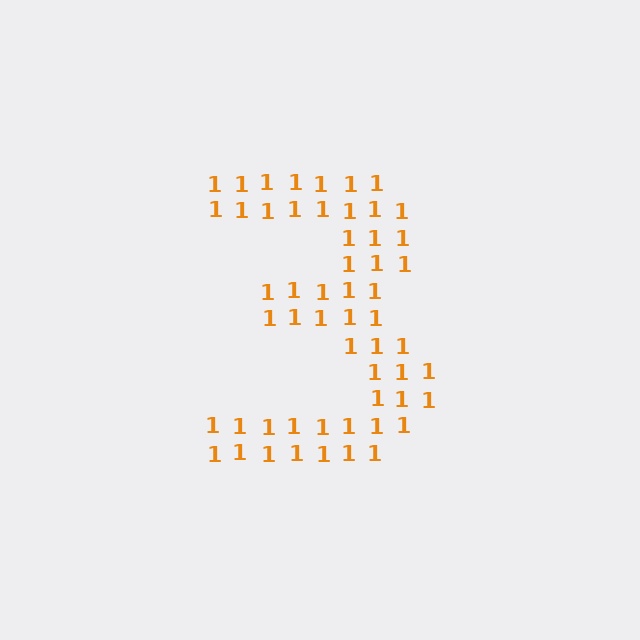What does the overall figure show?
The overall figure shows the digit 3.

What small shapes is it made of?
It is made of small digit 1's.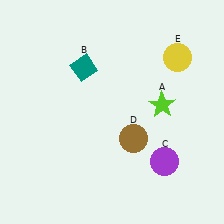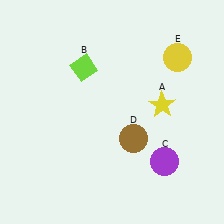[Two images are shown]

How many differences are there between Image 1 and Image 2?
There are 2 differences between the two images.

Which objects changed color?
A changed from lime to yellow. B changed from teal to lime.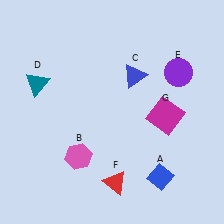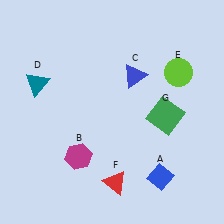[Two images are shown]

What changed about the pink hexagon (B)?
In Image 1, B is pink. In Image 2, it changed to magenta.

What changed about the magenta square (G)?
In Image 1, G is magenta. In Image 2, it changed to green.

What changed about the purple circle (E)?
In Image 1, E is purple. In Image 2, it changed to lime.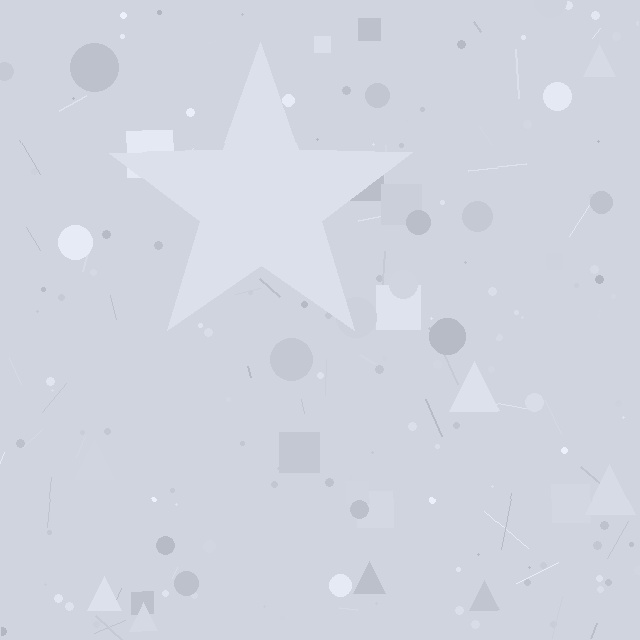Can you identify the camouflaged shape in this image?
The camouflaged shape is a star.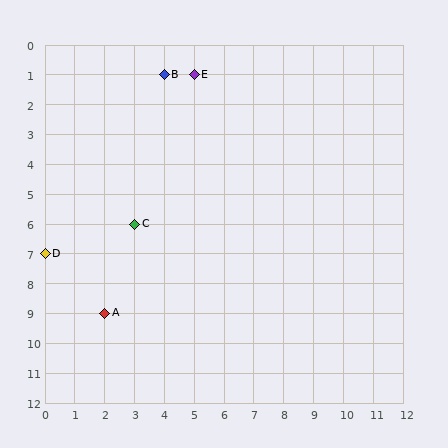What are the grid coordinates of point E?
Point E is at grid coordinates (5, 1).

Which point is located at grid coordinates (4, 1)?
Point B is at (4, 1).